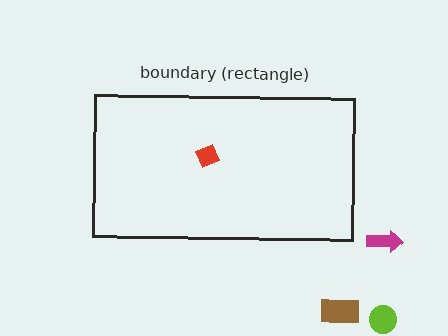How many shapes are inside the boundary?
1 inside, 3 outside.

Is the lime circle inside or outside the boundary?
Outside.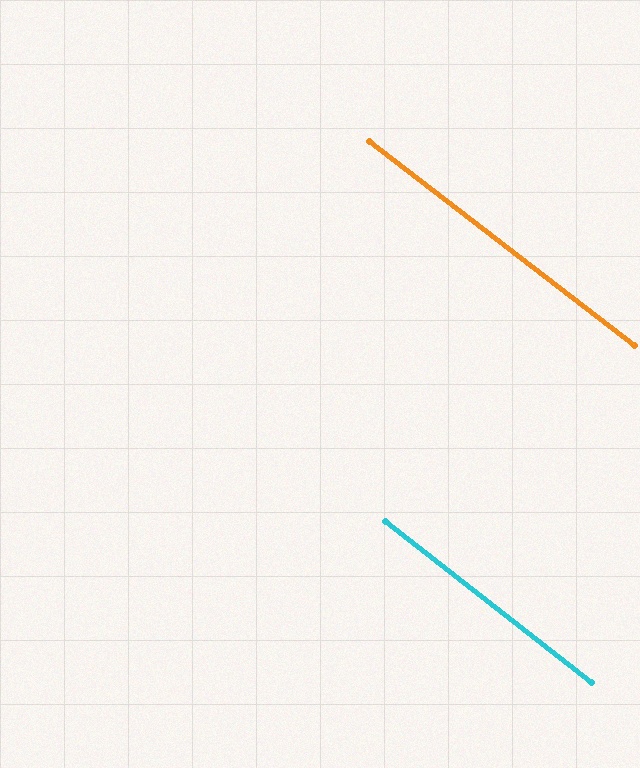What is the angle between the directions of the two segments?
Approximately 0 degrees.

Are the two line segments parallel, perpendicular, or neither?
Parallel — their directions differ by only 0.3°.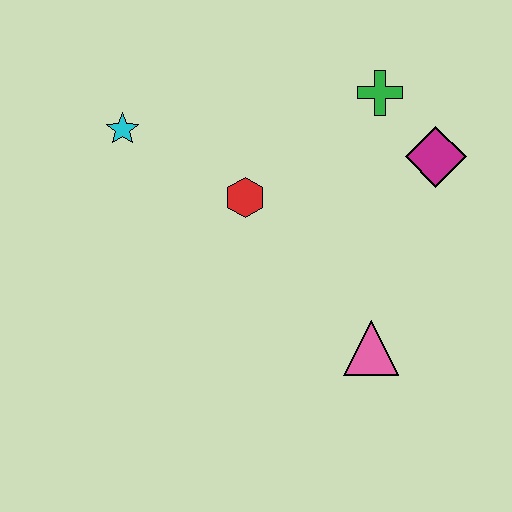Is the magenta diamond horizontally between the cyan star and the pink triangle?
No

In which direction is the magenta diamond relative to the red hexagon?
The magenta diamond is to the right of the red hexagon.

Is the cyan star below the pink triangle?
No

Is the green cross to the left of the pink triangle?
No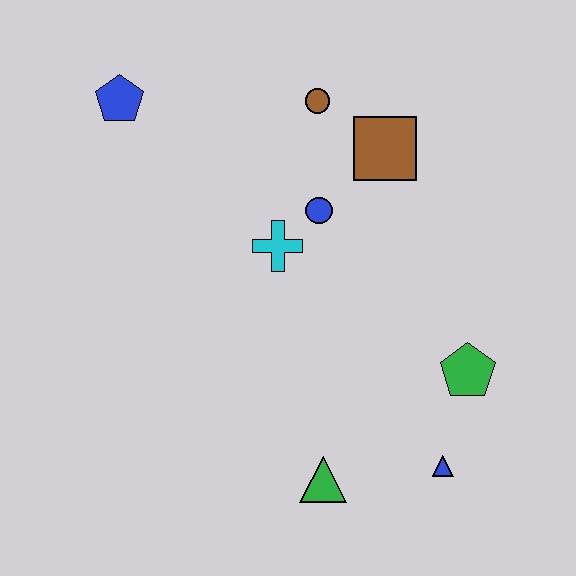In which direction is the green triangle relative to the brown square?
The green triangle is below the brown square.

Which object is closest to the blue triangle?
The green pentagon is closest to the blue triangle.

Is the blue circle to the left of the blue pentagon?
No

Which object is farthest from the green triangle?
The blue pentagon is farthest from the green triangle.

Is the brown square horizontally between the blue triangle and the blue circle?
Yes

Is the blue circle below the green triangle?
No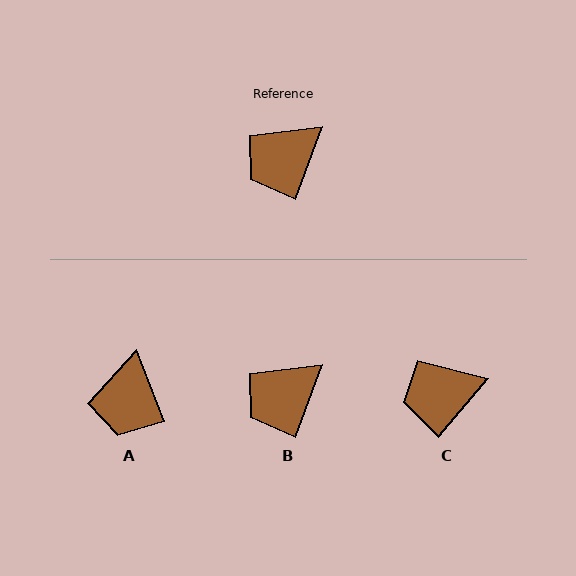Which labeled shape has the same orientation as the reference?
B.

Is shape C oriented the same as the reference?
No, it is off by about 21 degrees.